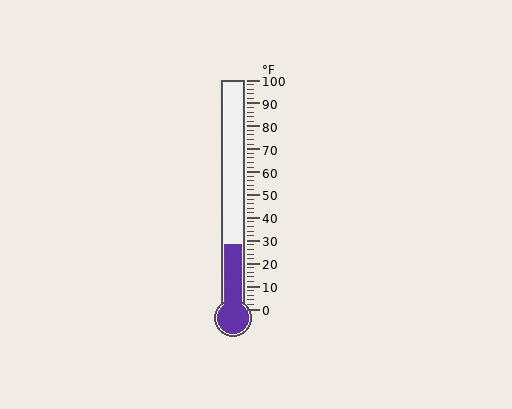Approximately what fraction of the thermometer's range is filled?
The thermometer is filled to approximately 30% of its range.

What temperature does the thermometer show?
The thermometer shows approximately 28°F.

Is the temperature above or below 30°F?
The temperature is below 30°F.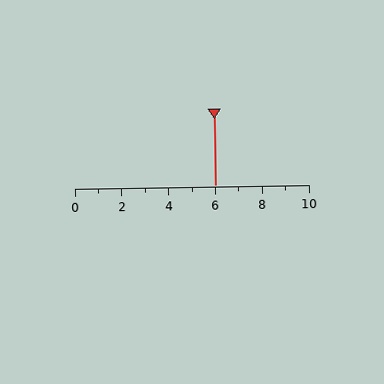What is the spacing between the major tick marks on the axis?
The major ticks are spaced 2 apart.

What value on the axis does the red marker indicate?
The marker indicates approximately 6.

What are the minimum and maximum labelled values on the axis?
The axis runs from 0 to 10.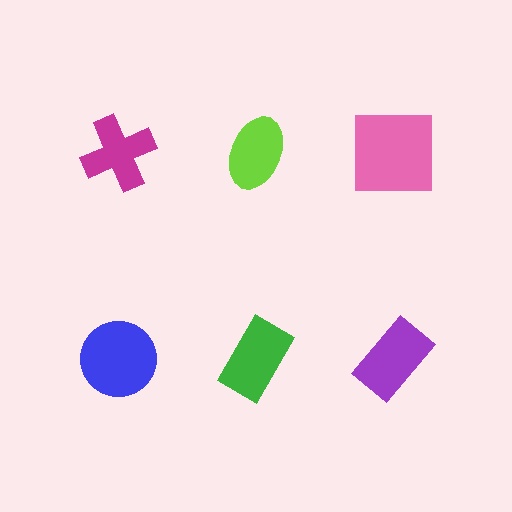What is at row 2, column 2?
A green rectangle.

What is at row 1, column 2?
A lime ellipse.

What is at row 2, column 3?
A purple rectangle.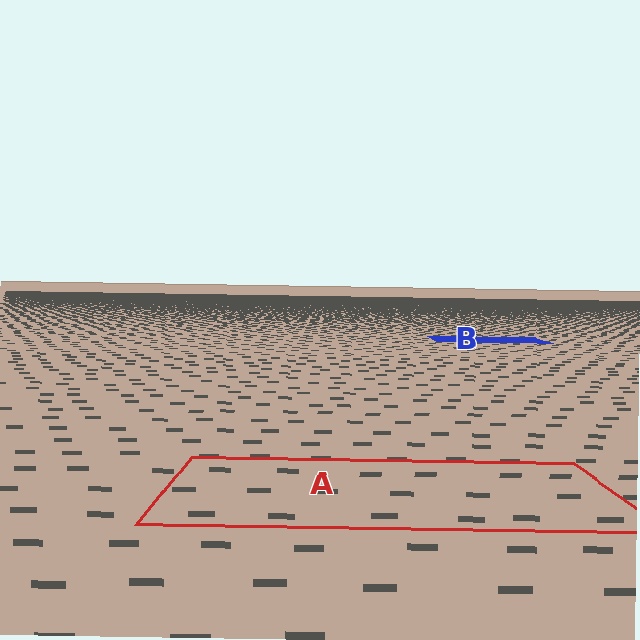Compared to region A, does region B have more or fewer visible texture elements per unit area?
Region B has more texture elements per unit area — they are packed more densely because it is farther away.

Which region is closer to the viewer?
Region A is closer. The texture elements there are larger and more spread out.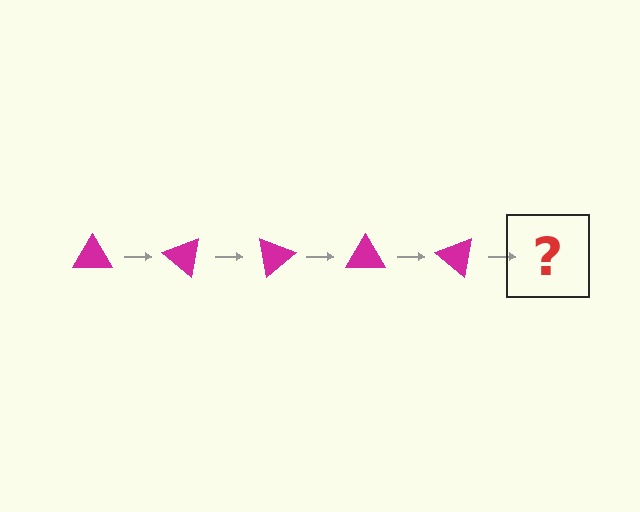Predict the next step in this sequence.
The next step is a magenta triangle rotated 200 degrees.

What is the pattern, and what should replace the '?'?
The pattern is that the triangle rotates 40 degrees each step. The '?' should be a magenta triangle rotated 200 degrees.